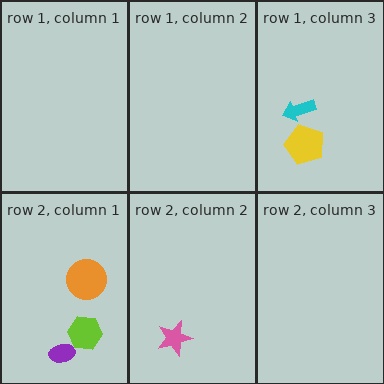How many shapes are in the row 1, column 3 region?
2.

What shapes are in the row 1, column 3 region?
The yellow pentagon, the cyan arrow.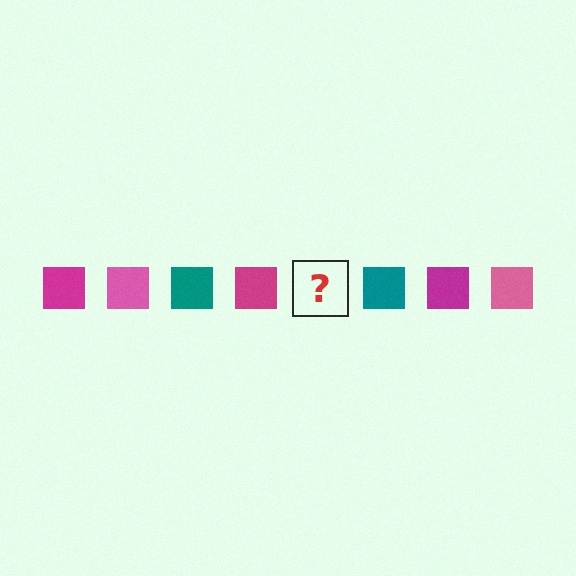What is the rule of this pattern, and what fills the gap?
The rule is that the pattern cycles through magenta, pink, teal squares. The gap should be filled with a pink square.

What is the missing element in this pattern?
The missing element is a pink square.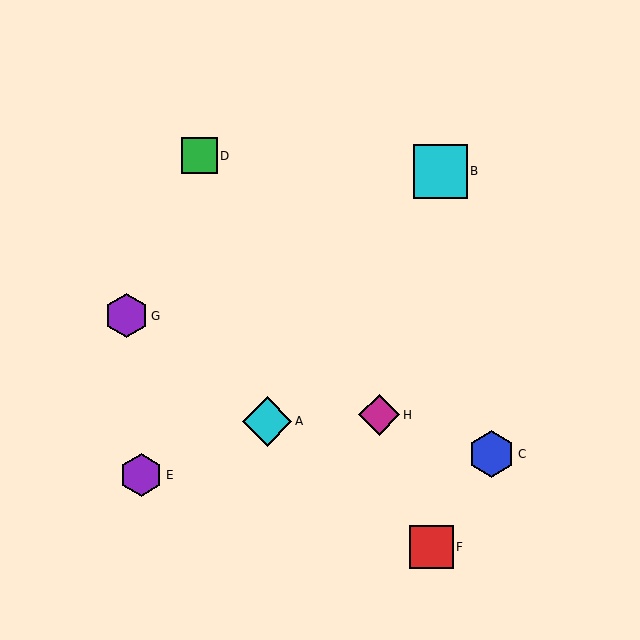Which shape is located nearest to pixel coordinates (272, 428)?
The cyan diamond (labeled A) at (267, 421) is nearest to that location.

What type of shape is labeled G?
Shape G is a purple hexagon.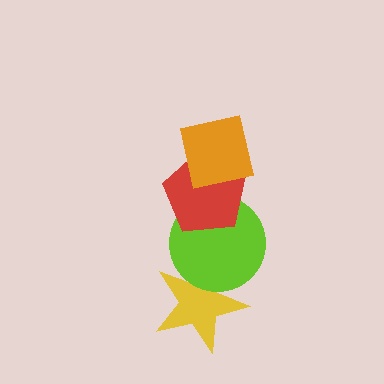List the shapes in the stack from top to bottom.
From top to bottom: the orange square, the red pentagon, the lime circle, the yellow star.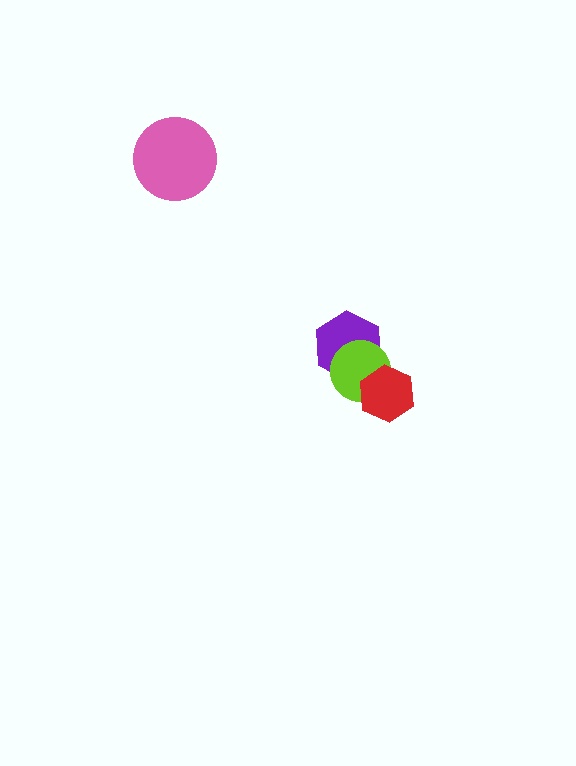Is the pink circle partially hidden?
No, no other shape covers it.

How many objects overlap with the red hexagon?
1 object overlaps with the red hexagon.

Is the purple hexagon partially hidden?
Yes, it is partially covered by another shape.